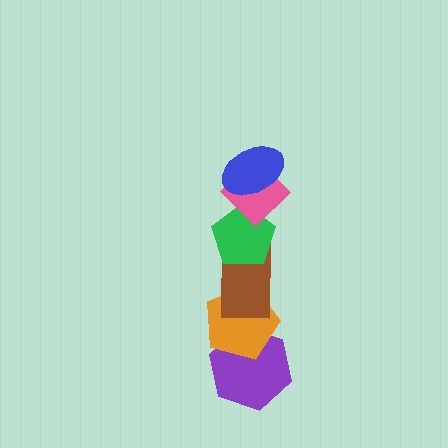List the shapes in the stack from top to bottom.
From top to bottom: the blue ellipse, the pink diamond, the green pentagon, the brown rectangle, the orange pentagon, the purple hexagon.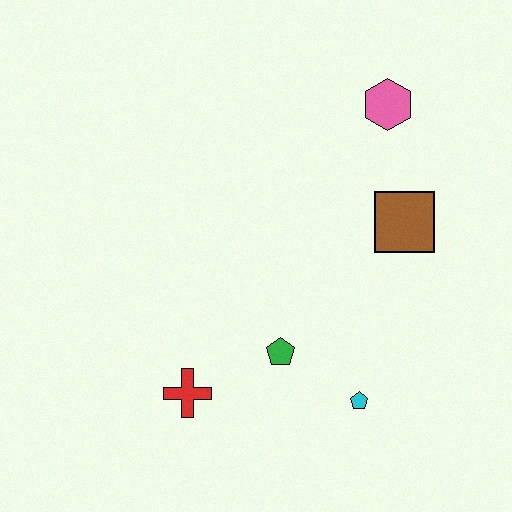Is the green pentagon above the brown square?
No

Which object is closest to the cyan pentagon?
The green pentagon is closest to the cyan pentagon.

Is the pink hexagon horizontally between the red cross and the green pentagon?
No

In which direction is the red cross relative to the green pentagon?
The red cross is to the left of the green pentagon.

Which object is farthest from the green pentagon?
The pink hexagon is farthest from the green pentagon.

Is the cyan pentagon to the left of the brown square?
Yes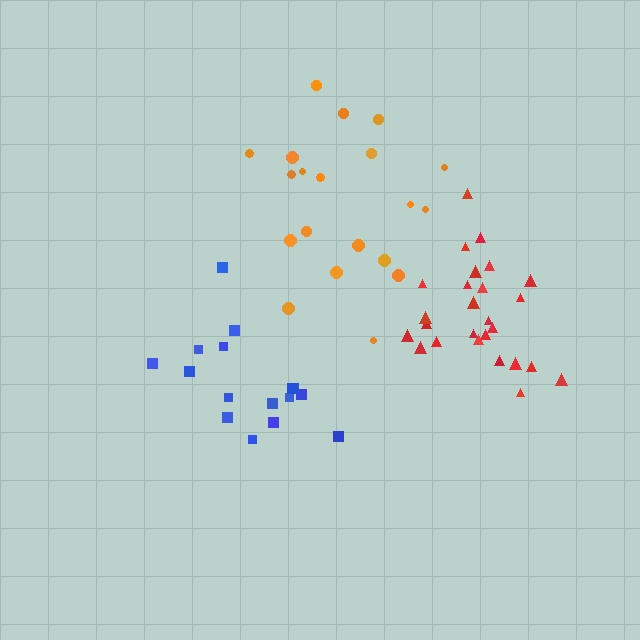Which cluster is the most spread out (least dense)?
Orange.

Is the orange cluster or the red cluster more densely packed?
Red.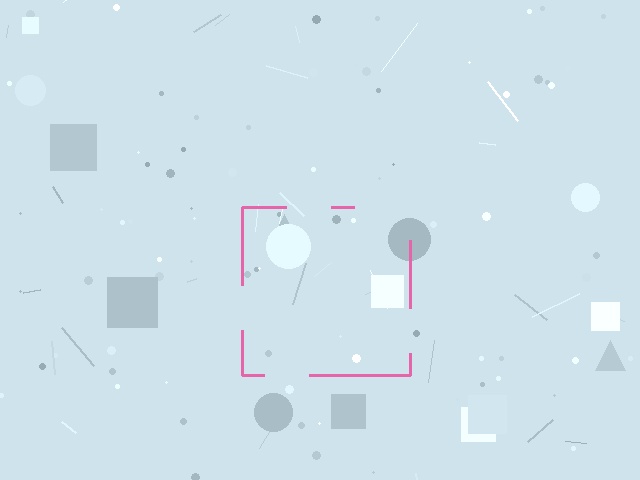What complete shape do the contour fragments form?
The contour fragments form a square.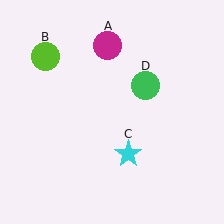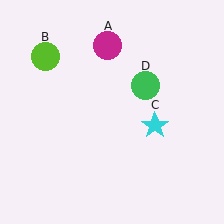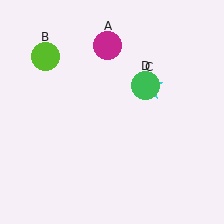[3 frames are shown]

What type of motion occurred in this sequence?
The cyan star (object C) rotated counterclockwise around the center of the scene.